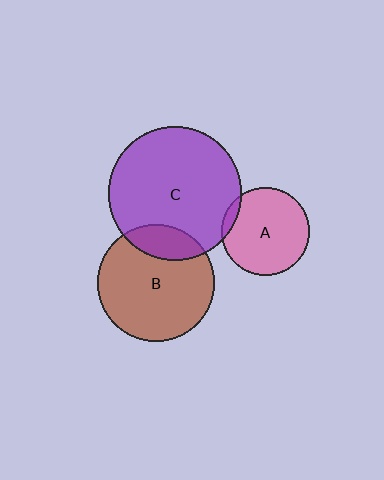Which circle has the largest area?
Circle C (purple).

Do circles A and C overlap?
Yes.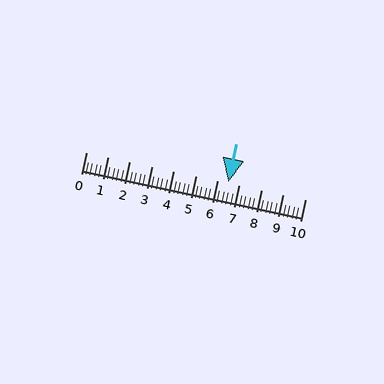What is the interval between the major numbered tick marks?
The major tick marks are spaced 1 units apart.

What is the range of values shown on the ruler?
The ruler shows values from 0 to 10.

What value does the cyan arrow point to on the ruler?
The cyan arrow points to approximately 6.5.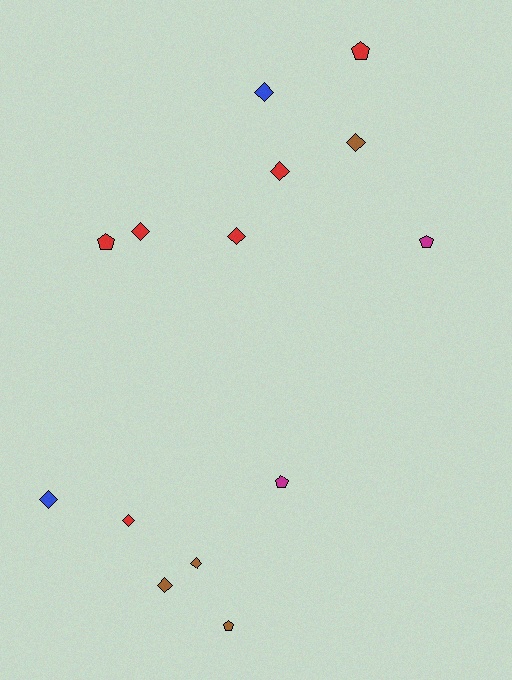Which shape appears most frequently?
Diamond, with 9 objects.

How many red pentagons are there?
There are 2 red pentagons.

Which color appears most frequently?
Red, with 6 objects.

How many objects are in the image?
There are 14 objects.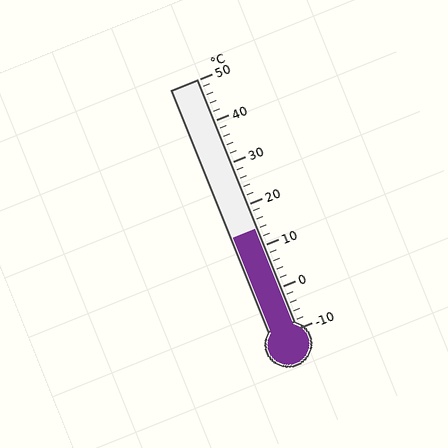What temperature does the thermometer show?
The thermometer shows approximately 14°C.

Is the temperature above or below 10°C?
The temperature is above 10°C.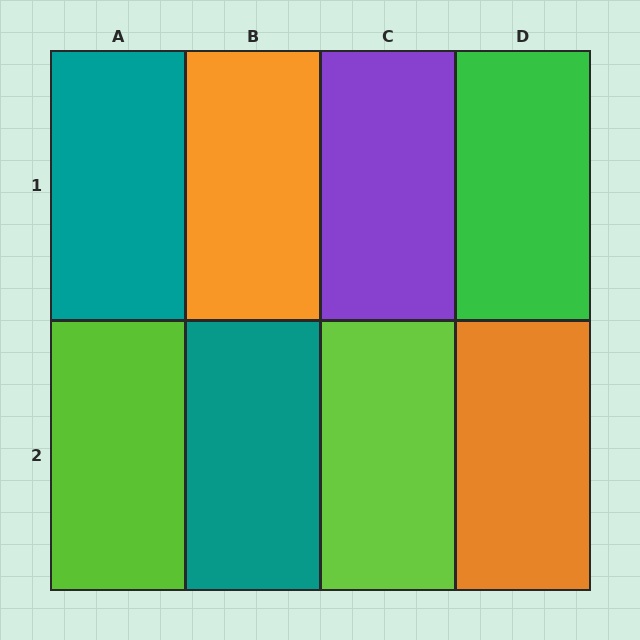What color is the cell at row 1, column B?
Orange.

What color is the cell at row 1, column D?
Green.